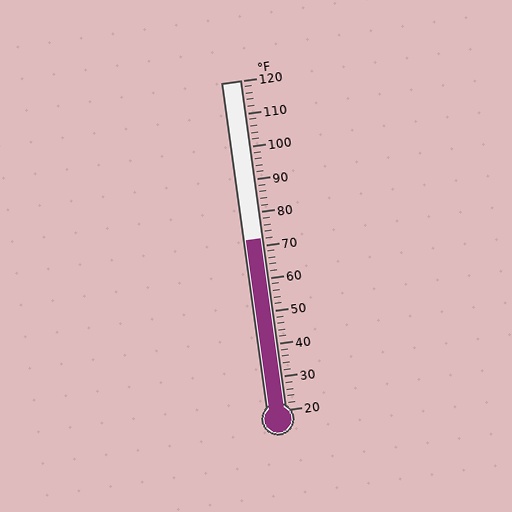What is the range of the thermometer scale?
The thermometer scale ranges from 20°F to 120°F.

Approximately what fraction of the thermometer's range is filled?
The thermometer is filled to approximately 50% of its range.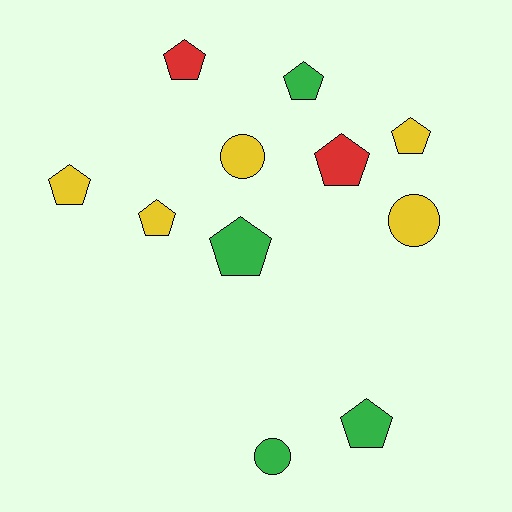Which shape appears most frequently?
Pentagon, with 8 objects.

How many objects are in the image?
There are 11 objects.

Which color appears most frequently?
Yellow, with 5 objects.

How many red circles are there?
There are no red circles.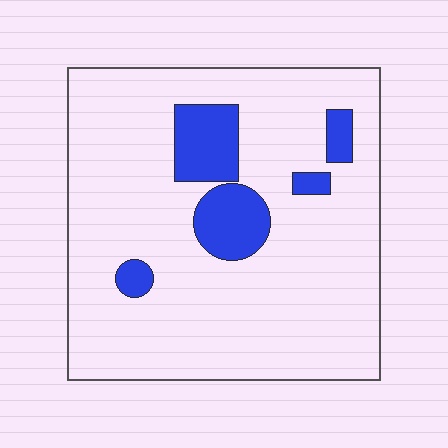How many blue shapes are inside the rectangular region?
5.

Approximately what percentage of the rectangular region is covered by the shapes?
Approximately 15%.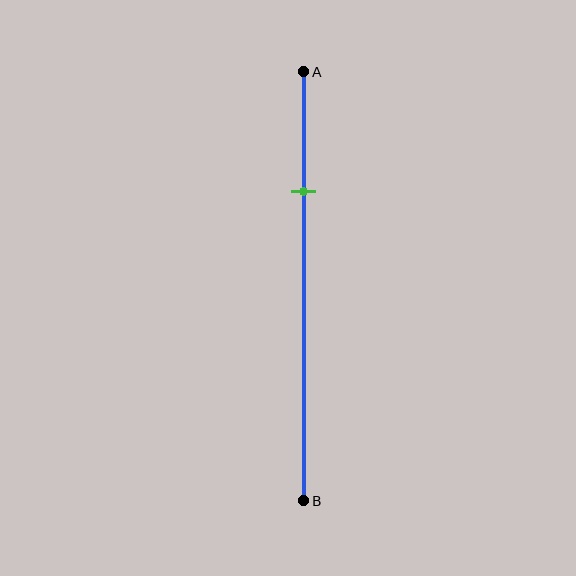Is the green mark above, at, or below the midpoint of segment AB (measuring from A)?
The green mark is above the midpoint of segment AB.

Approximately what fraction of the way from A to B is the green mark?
The green mark is approximately 30% of the way from A to B.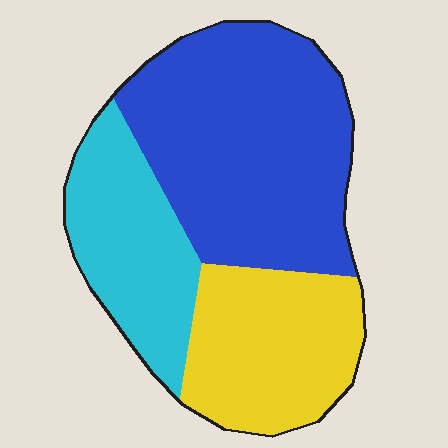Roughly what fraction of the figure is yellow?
Yellow covers around 25% of the figure.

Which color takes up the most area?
Blue, at roughly 50%.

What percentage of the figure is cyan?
Cyan takes up less than a quarter of the figure.